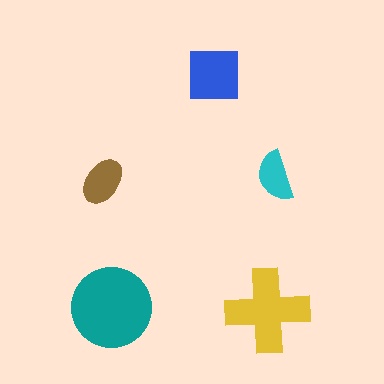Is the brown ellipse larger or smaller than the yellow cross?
Smaller.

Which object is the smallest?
The cyan semicircle.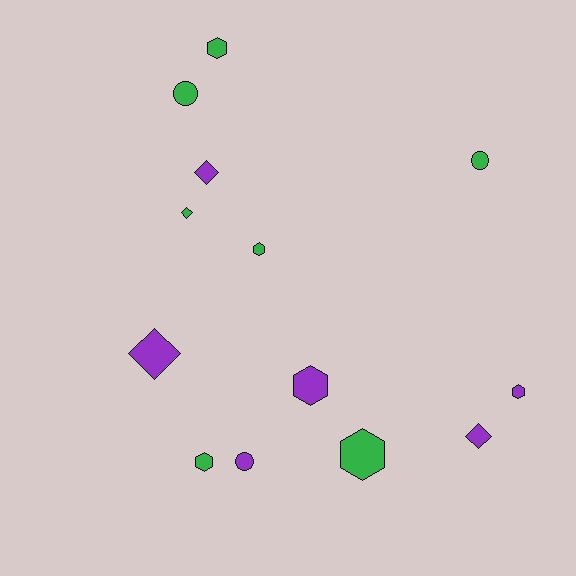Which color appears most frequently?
Green, with 7 objects.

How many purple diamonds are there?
There are 3 purple diamonds.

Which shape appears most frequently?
Hexagon, with 6 objects.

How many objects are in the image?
There are 13 objects.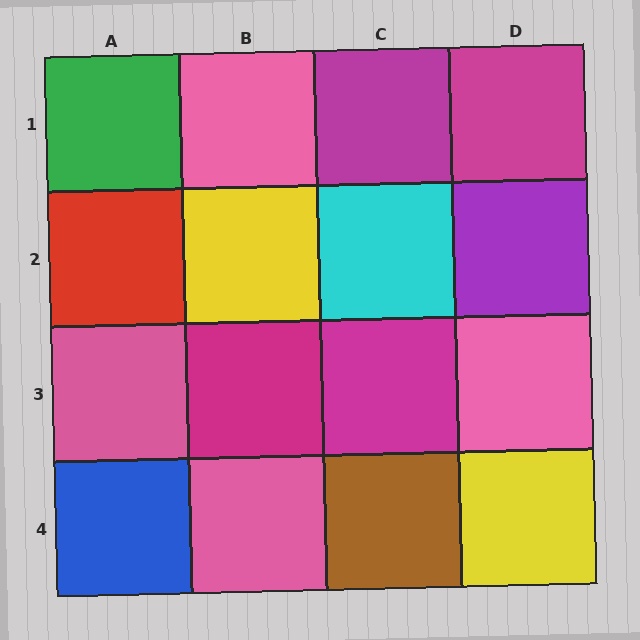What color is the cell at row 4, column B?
Pink.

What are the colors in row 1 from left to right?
Green, pink, magenta, magenta.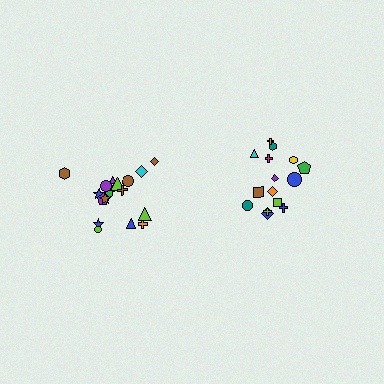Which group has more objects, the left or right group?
The left group.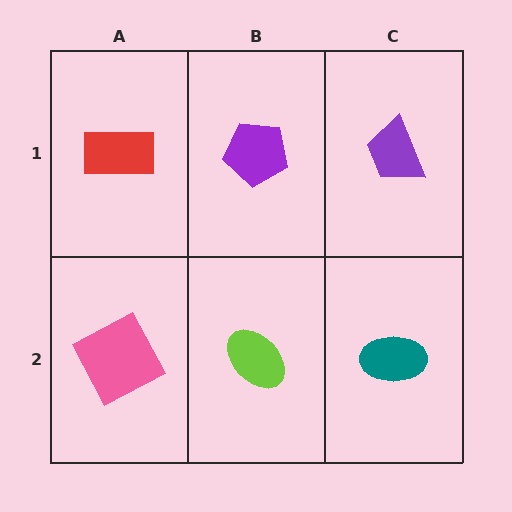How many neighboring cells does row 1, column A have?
2.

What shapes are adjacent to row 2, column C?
A purple trapezoid (row 1, column C), a lime ellipse (row 2, column B).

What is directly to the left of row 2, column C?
A lime ellipse.